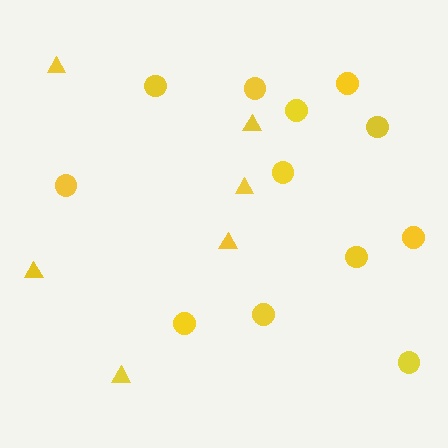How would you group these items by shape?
There are 2 groups: one group of triangles (6) and one group of circles (12).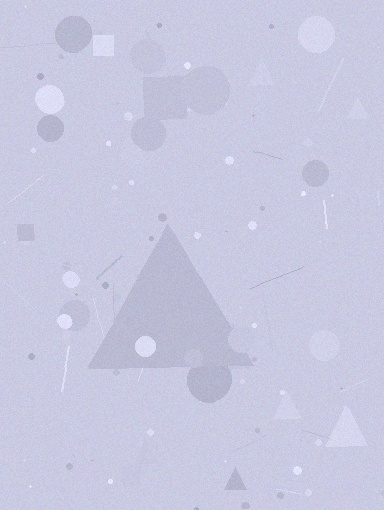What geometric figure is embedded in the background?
A triangle is embedded in the background.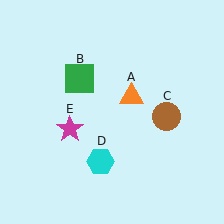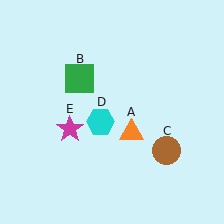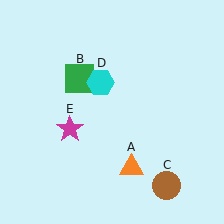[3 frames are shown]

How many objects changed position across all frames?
3 objects changed position: orange triangle (object A), brown circle (object C), cyan hexagon (object D).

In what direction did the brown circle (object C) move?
The brown circle (object C) moved down.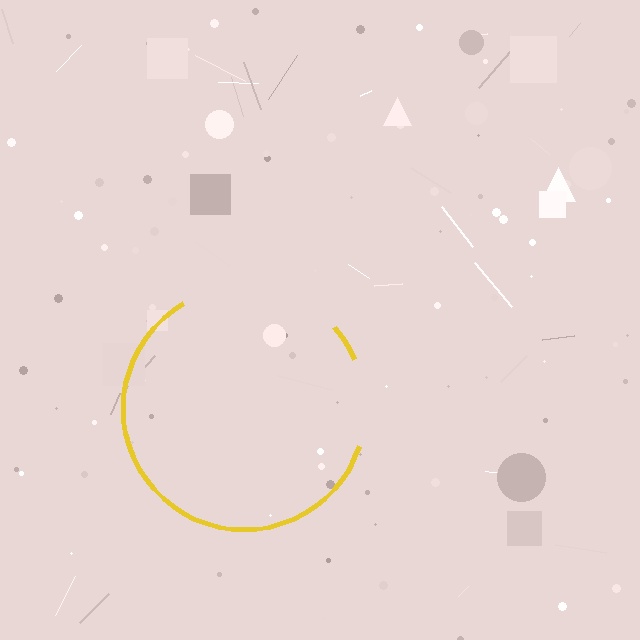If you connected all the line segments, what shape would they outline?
They would outline a circle.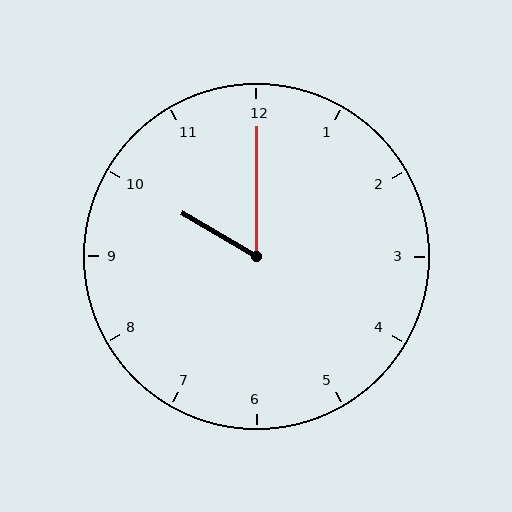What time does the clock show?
10:00.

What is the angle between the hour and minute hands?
Approximately 60 degrees.